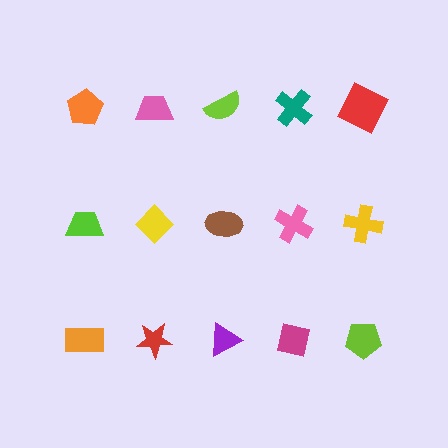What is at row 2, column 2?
A yellow diamond.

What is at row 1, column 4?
A teal cross.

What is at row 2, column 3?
A brown ellipse.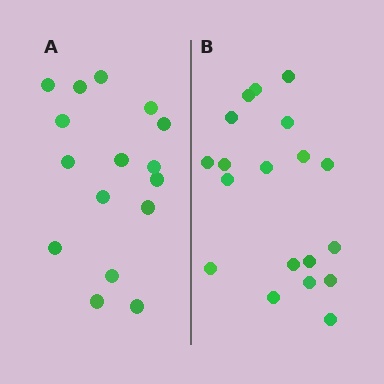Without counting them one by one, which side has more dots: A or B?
Region B (the right region) has more dots.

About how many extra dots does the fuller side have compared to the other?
Region B has just a few more — roughly 2 or 3 more dots than region A.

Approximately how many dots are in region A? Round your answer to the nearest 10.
About 20 dots. (The exact count is 16, which rounds to 20.)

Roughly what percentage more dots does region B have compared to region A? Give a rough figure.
About 20% more.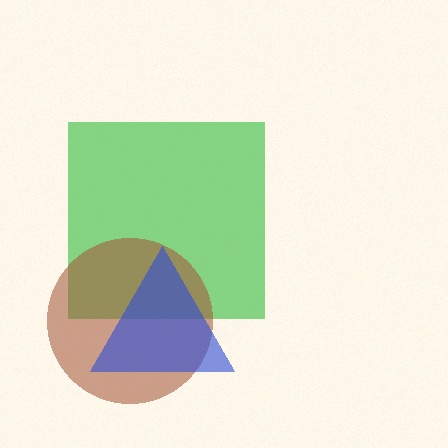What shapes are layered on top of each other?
The layered shapes are: a green square, a brown circle, a blue triangle.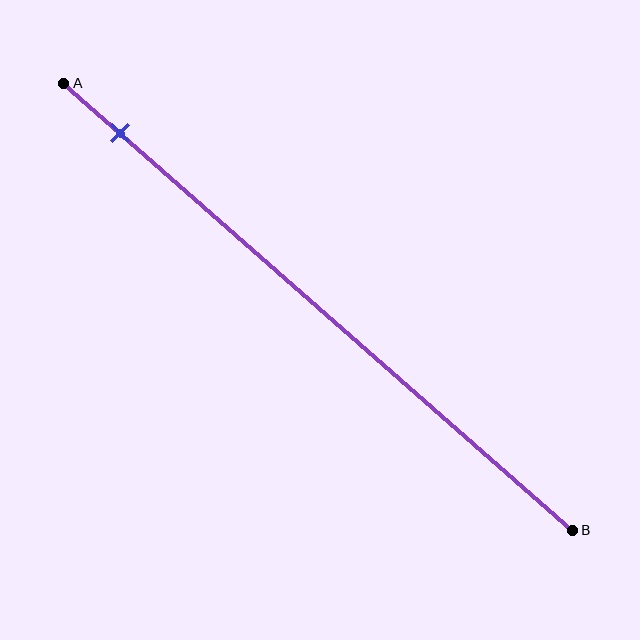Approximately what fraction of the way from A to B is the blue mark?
The blue mark is approximately 10% of the way from A to B.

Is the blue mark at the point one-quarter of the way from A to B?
No, the mark is at about 10% from A, not at the 25% one-quarter point.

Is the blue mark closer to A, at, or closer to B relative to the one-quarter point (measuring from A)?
The blue mark is closer to point A than the one-quarter point of segment AB.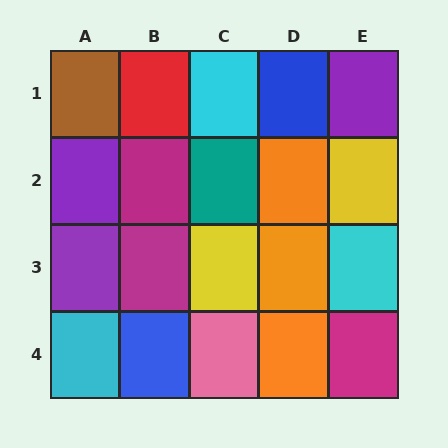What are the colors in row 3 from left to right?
Purple, magenta, yellow, orange, cyan.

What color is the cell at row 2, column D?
Orange.